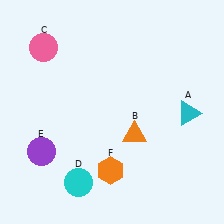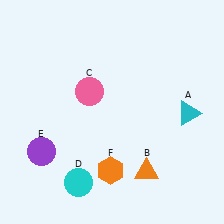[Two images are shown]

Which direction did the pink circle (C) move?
The pink circle (C) moved right.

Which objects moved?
The objects that moved are: the orange triangle (B), the pink circle (C).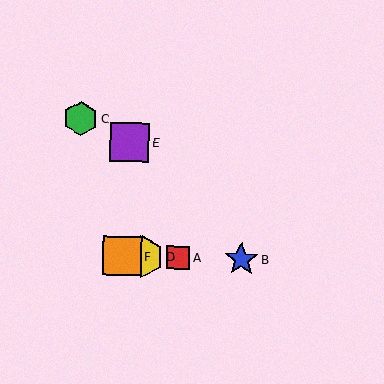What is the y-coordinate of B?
Object B is at y≈259.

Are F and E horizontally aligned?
No, F is at y≈256 and E is at y≈142.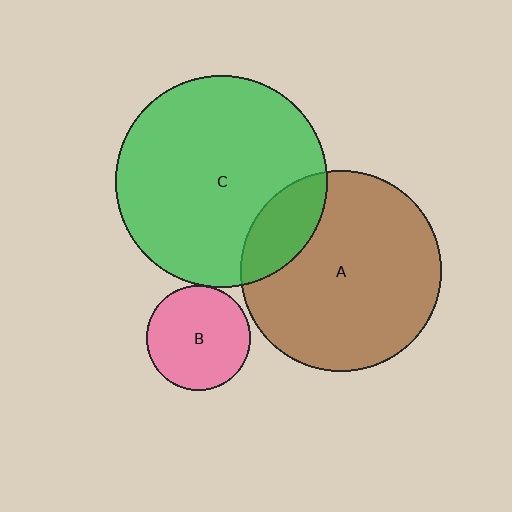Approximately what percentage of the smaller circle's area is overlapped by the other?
Approximately 20%.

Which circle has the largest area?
Circle C (green).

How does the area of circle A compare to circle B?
Approximately 3.7 times.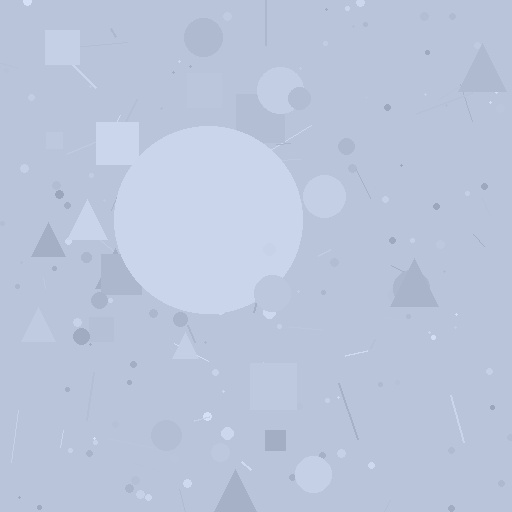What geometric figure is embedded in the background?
A circle is embedded in the background.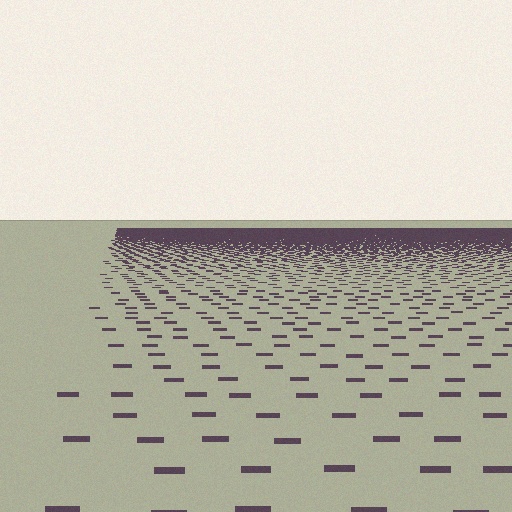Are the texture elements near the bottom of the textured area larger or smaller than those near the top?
Larger. Near the bottom, elements are closer to the viewer and appear at a bigger on-screen size.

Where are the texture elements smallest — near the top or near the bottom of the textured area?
Near the top.